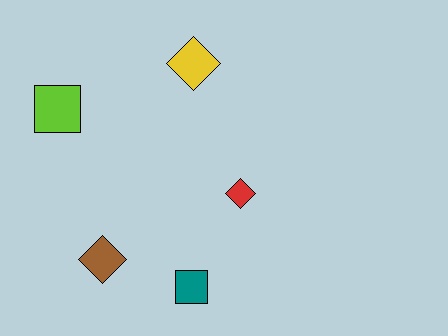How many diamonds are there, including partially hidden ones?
There are 3 diamonds.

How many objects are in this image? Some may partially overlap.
There are 5 objects.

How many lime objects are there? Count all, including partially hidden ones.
There is 1 lime object.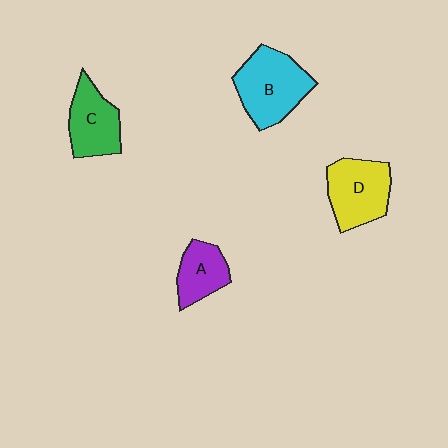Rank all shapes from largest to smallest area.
From largest to smallest: B (cyan), D (yellow), C (green), A (purple).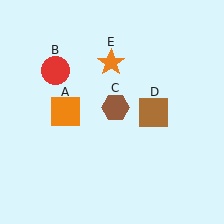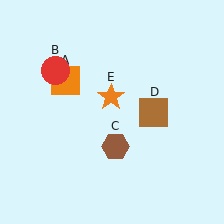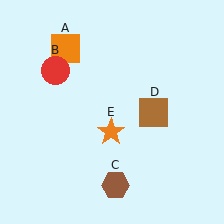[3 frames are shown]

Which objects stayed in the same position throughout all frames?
Red circle (object B) and brown square (object D) remained stationary.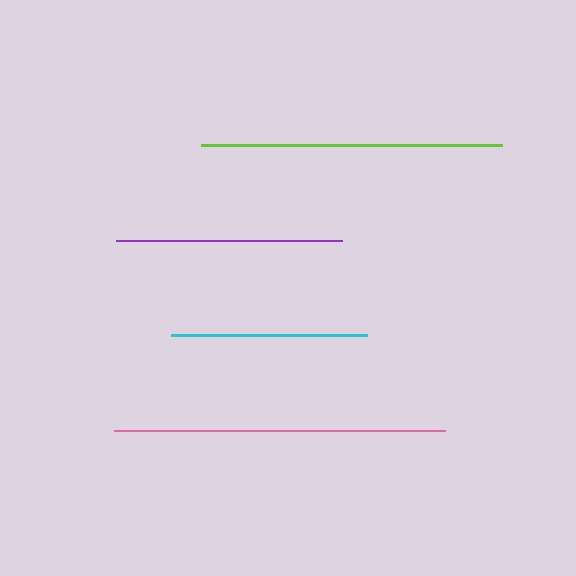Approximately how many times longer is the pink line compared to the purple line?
The pink line is approximately 1.5 times the length of the purple line.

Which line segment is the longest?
The pink line is the longest at approximately 331 pixels.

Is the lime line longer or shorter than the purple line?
The lime line is longer than the purple line.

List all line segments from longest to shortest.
From longest to shortest: pink, lime, purple, cyan.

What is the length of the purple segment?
The purple segment is approximately 225 pixels long.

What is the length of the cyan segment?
The cyan segment is approximately 196 pixels long.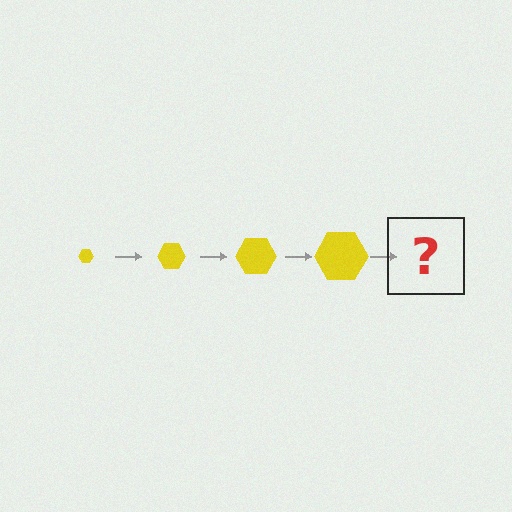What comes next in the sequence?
The next element should be a yellow hexagon, larger than the previous one.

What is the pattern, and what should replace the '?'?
The pattern is that the hexagon gets progressively larger each step. The '?' should be a yellow hexagon, larger than the previous one.